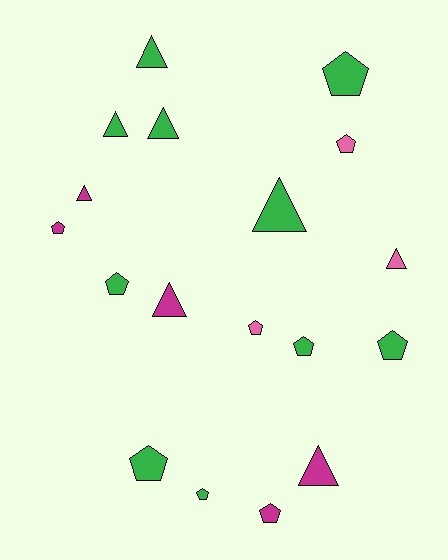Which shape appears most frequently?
Pentagon, with 10 objects.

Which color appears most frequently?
Green, with 10 objects.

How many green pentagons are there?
There are 6 green pentagons.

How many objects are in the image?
There are 18 objects.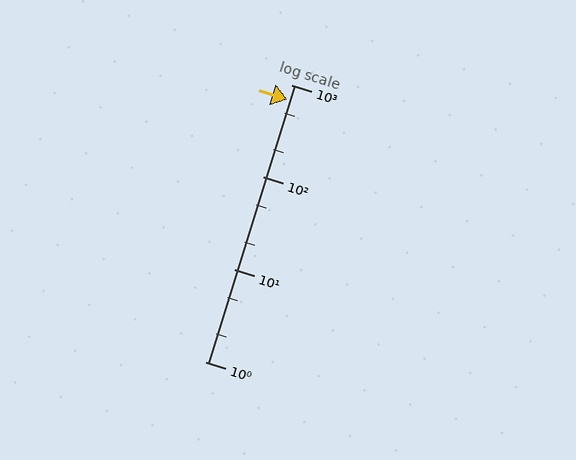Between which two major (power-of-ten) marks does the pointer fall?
The pointer is between 100 and 1000.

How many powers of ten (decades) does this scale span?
The scale spans 3 decades, from 1 to 1000.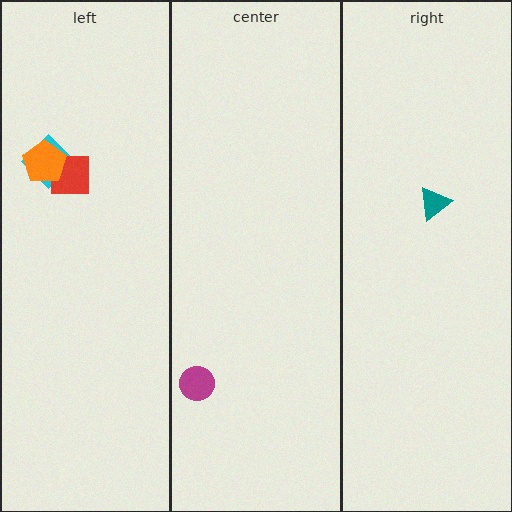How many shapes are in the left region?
3.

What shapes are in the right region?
The teal triangle.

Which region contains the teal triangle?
The right region.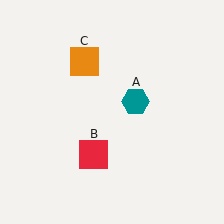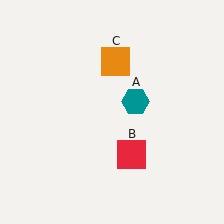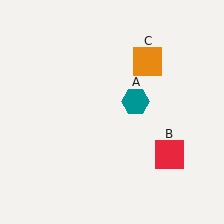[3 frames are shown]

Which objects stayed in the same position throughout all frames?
Teal hexagon (object A) remained stationary.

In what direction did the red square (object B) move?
The red square (object B) moved right.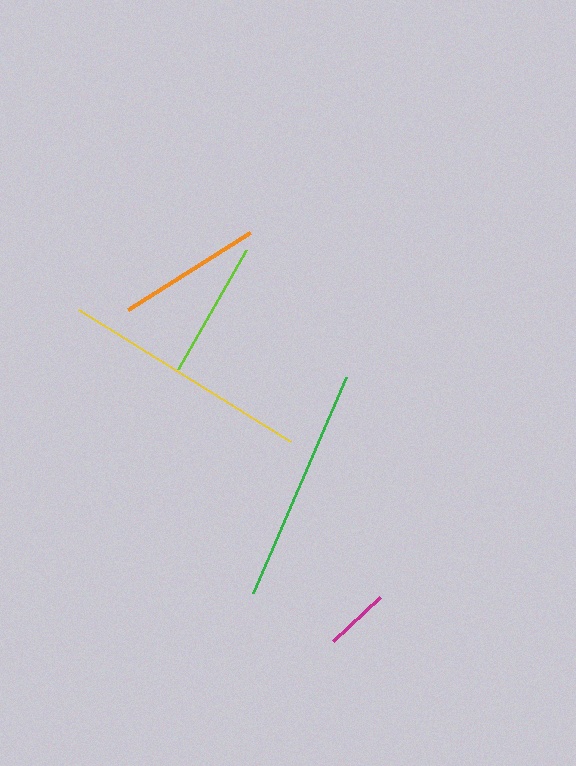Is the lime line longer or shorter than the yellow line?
The yellow line is longer than the lime line.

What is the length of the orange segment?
The orange segment is approximately 145 pixels long.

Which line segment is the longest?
The yellow line is the longest at approximately 249 pixels.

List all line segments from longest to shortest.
From longest to shortest: yellow, green, orange, lime, magenta.